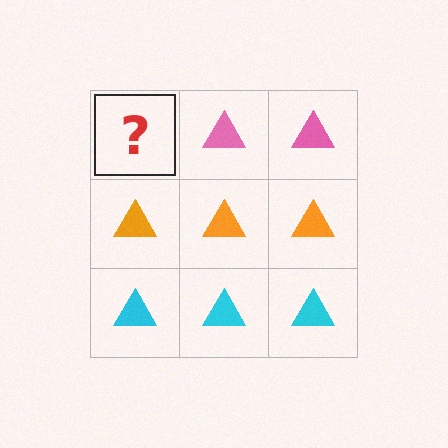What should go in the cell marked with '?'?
The missing cell should contain a pink triangle.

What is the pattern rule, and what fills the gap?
The rule is that each row has a consistent color. The gap should be filled with a pink triangle.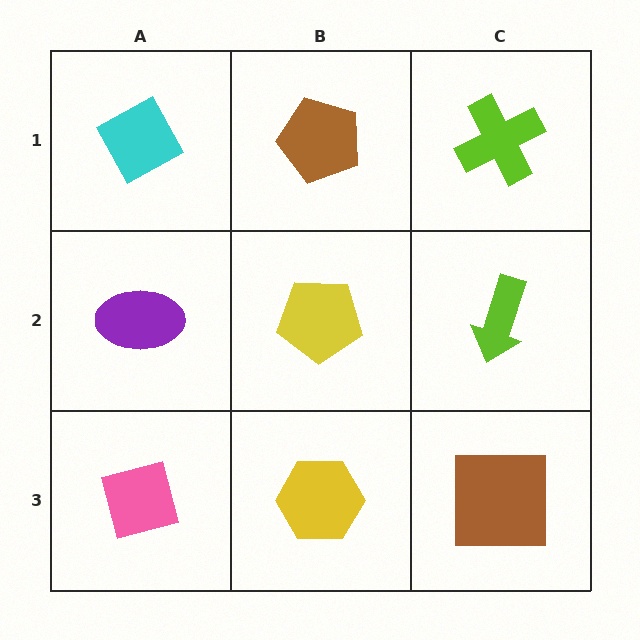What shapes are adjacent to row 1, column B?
A yellow pentagon (row 2, column B), a cyan diamond (row 1, column A), a lime cross (row 1, column C).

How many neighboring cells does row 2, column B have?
4.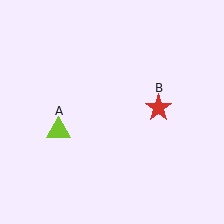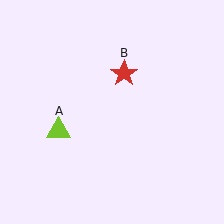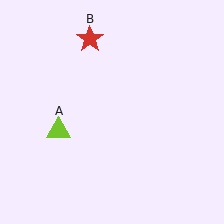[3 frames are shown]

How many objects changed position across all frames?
1 object changed position: red star (object B).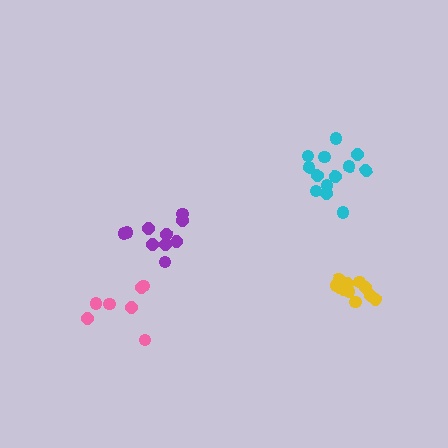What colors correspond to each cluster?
The clusters are colored: purple, pink, yellow, cyan.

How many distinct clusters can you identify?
There are 4 distinct clusters.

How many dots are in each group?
Group 1: 10 dots, Group 2: 7 dots, Group 3: 12 dots, Group 4: 13 dots (42 total).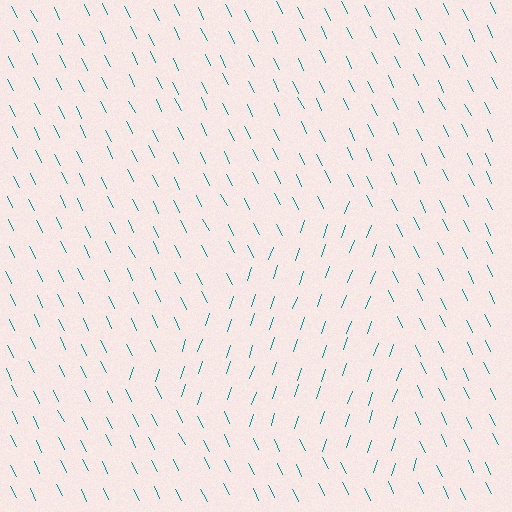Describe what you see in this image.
The image is filled with small teal line segments. A triangle region in the image has lines oriented differently from the surrounding lines, creating a visible texture boundary.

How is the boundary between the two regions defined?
The boundary is defined purely by a change in line orientation (approximately 45 degrees difference). All lines are the same color and thickness.